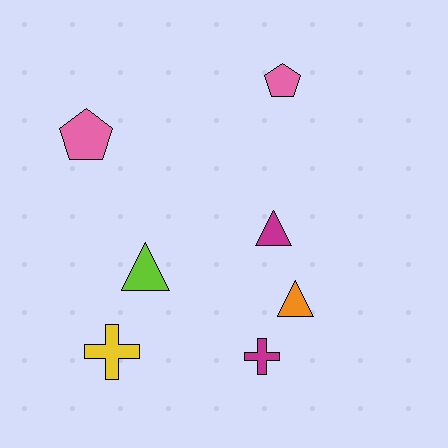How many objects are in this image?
There are 7 objects.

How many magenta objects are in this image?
There are 2 magenta objects.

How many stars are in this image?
There are no stars.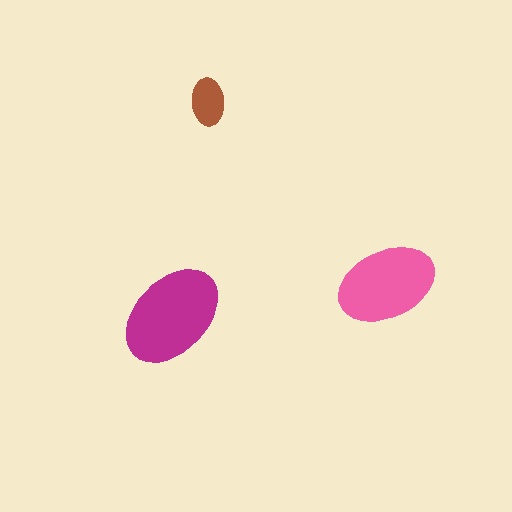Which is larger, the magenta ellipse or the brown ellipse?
The magenta one.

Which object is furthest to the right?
The pink ellipse is rightmost.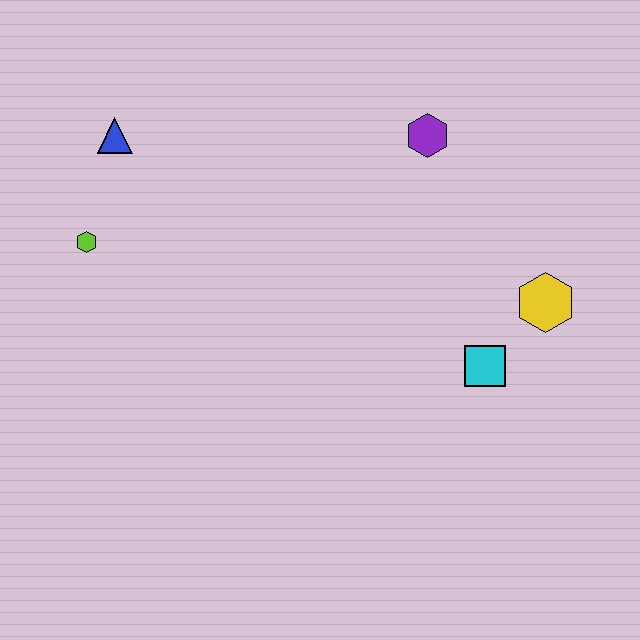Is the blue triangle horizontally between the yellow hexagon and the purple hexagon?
No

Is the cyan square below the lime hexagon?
Yes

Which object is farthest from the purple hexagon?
The lime hexagon is farthest from the purple hexagon.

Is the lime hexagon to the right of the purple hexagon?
No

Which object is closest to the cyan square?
The yellow hexagon is closest to the cyan square.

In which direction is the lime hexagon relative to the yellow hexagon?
The lime hexagon is to the left of the yellow hexagon.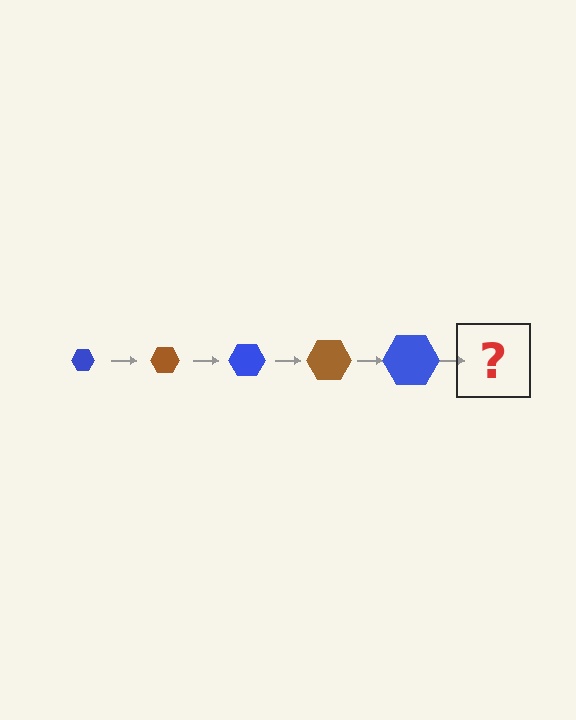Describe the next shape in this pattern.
It should be a brown hexagon, larger than the previous one.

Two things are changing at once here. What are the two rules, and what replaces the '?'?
The two rules are that the hexagon grows larger each step and the color cycles through blue and brown. The '?' should be a brown hexagon, larger than the previous one.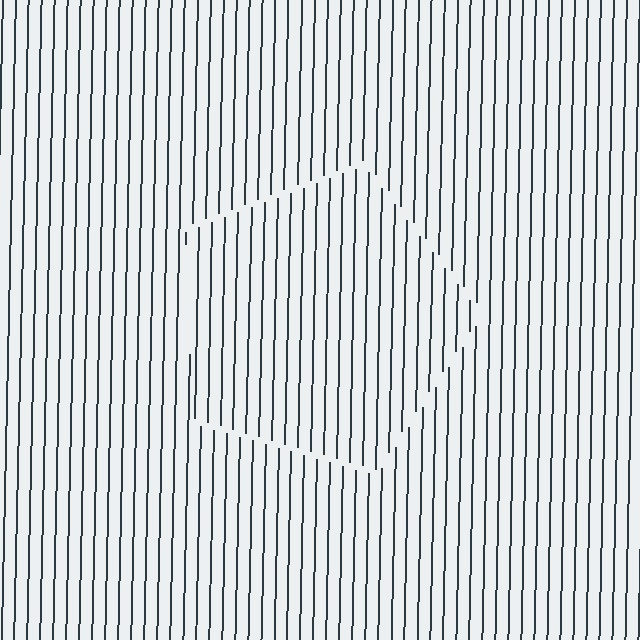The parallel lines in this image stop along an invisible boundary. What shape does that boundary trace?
An illusory pentagon. The interior of the shape contains the same grating, shifted by half a period — the contour is defined by the phase discontinuity where line-ends from the inner and outer gratings abut.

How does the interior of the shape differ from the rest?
The interior of the shape contains the same grating, shifted by half a period — the contour is defined by the phase discontinuity where line-ends from the inner and outer gratings abut.